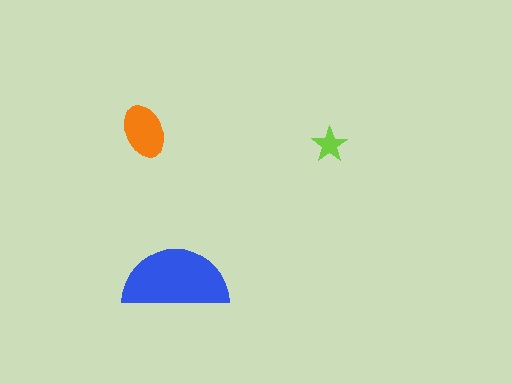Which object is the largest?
The blue semicircle.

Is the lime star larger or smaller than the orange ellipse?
Smaller.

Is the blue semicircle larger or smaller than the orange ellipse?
Larger.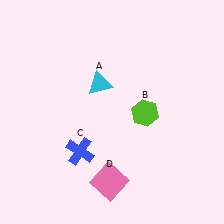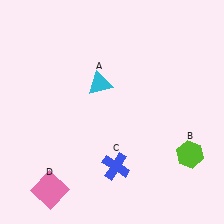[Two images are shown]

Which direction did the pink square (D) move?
The pink square (D) moved left.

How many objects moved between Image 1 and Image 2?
3 objects moved between the two images.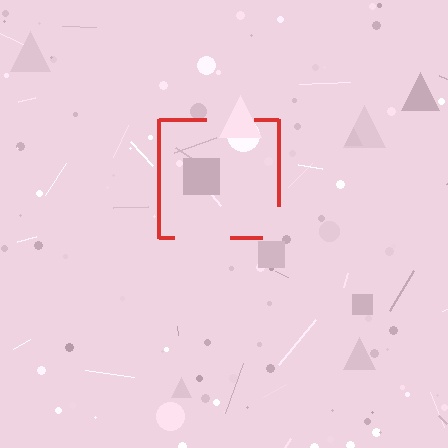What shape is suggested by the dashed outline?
The dashed outline suggests a square.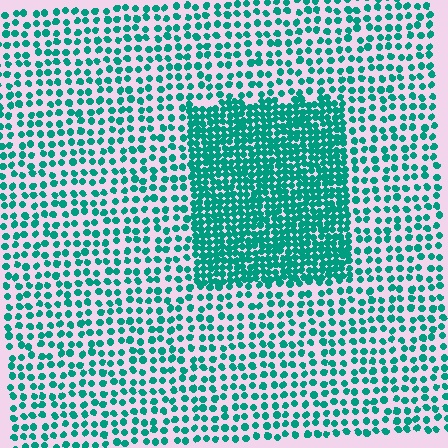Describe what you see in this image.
The image contains small teal elements arranged at two different densities. A rectangle-shaped region is visible where the elements are more densely packed than the surrounding area.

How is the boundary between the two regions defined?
The boundary is defined by a change in element density (approximately 2.3x ratio). All elements are the same color, size, and shape.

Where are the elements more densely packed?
The elements are more densely packed inside the rectangle boundary.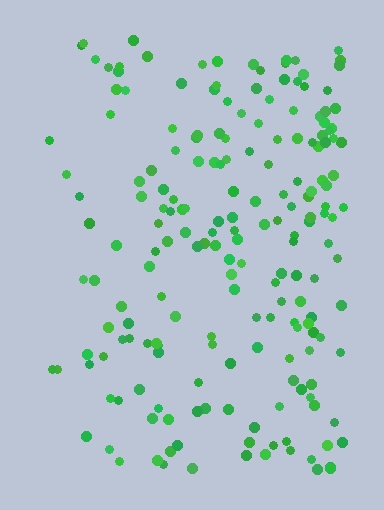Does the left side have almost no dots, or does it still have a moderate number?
Still a moderate number, just noticeably fewer than the right.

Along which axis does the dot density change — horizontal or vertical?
Horizontal.